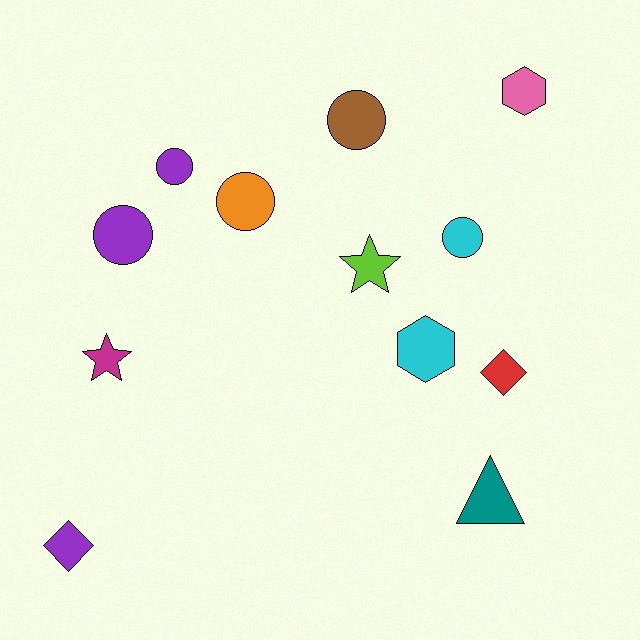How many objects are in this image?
There are 12 objects.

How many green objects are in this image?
There are no green objects.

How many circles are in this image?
There are 5 circles.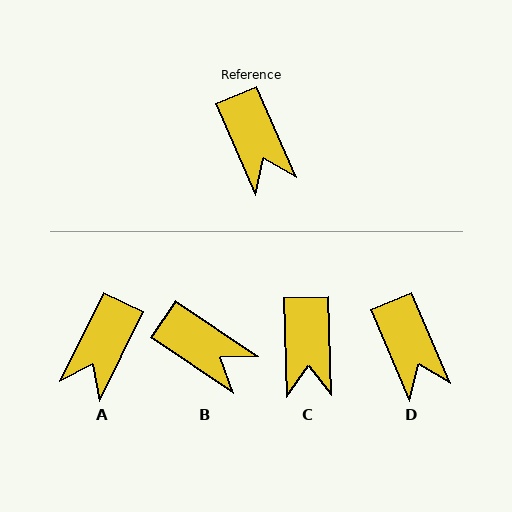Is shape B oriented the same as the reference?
No, it is off by about 32 degrees.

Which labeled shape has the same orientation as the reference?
D.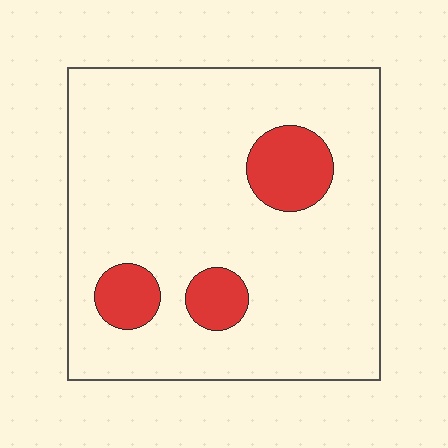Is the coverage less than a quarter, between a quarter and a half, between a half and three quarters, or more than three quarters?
Less than a quarter.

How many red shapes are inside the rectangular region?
3.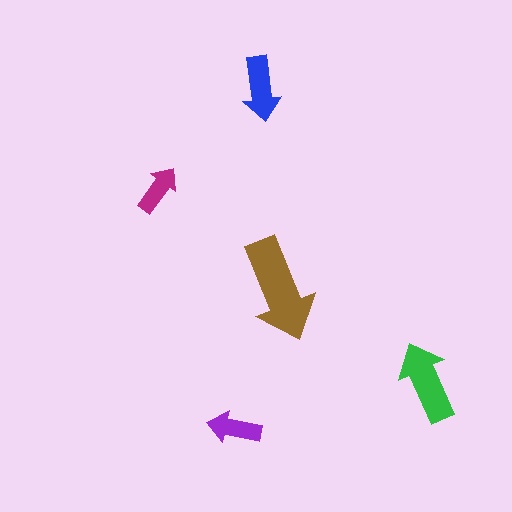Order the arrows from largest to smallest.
the brown one, the green one, the blue one, the purple one, the magenta one.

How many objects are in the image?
There are 5 objects in the image.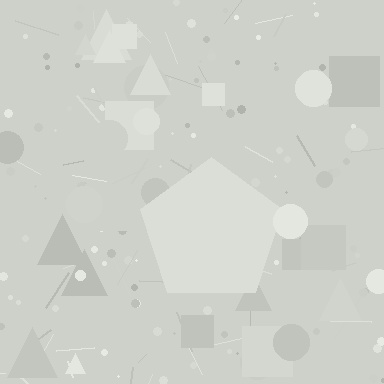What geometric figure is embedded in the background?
A pentagon is embedded in the background.